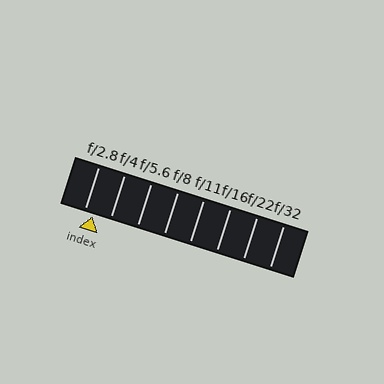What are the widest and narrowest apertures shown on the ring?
The widest aperture shown is f/2.8 and the narrowest is f/32.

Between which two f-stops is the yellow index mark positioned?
The index mark is between f/2.8 and f/4.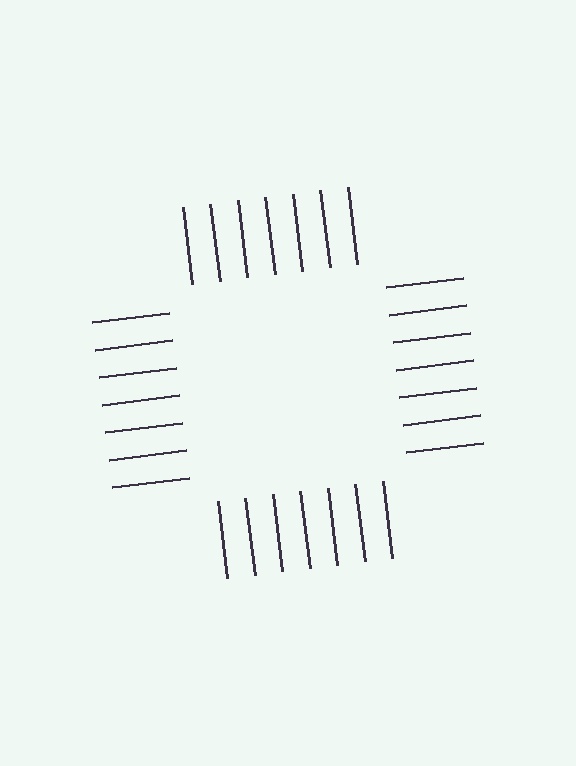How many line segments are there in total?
28 — 7 along each of the 4 edges.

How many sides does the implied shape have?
4 sides — the line-ends trace a square.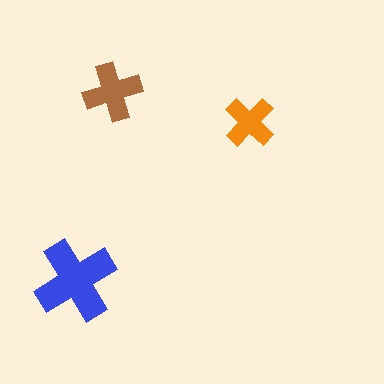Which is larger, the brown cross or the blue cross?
The blue one.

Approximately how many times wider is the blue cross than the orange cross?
About 1.5 times wider.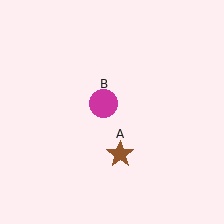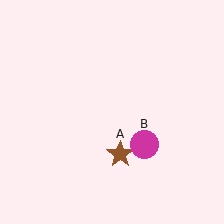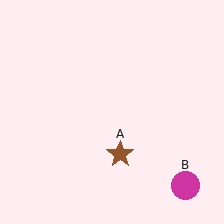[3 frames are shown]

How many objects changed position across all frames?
1 object changed position: magenta circle (object B).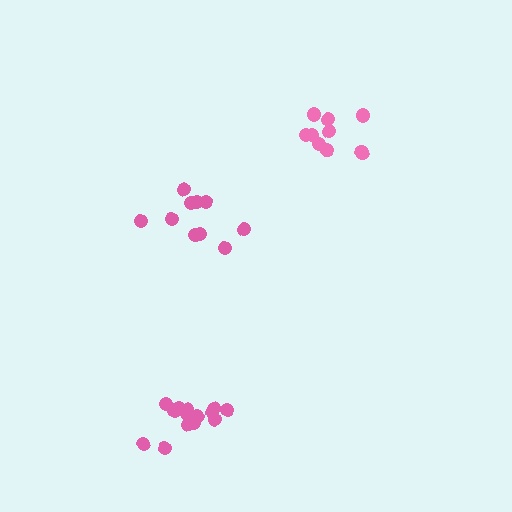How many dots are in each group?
Group 1: 10 dots, Group 2: 9 dots, Group 3: 14 dots (33 total).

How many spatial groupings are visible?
There are 3 spatial groupings.